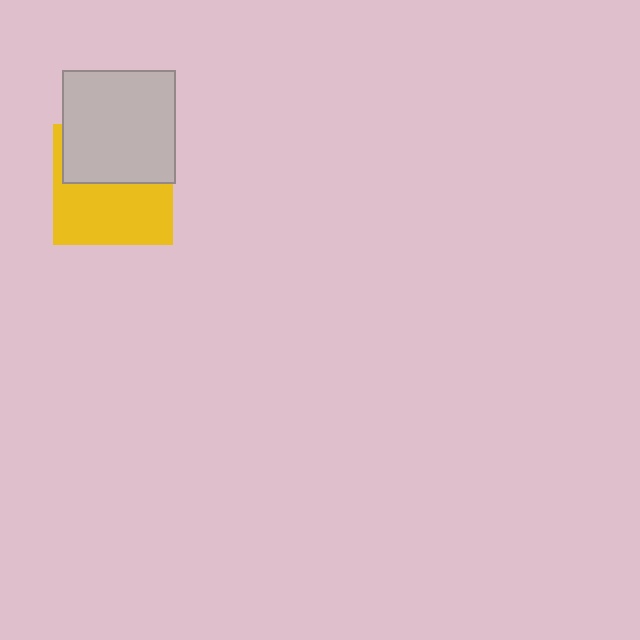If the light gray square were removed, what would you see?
You would see the complete yellow square.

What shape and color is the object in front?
The object in front is a light gray square.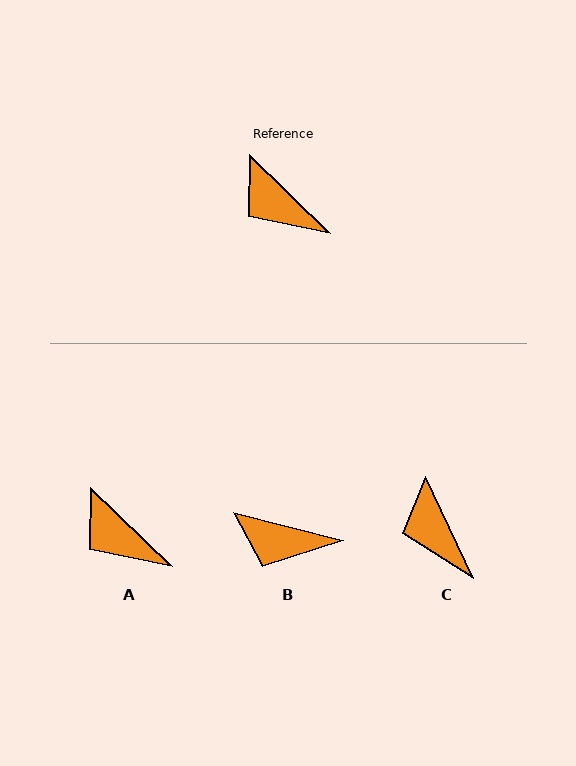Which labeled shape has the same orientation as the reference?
A.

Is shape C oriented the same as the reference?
No, it is off by about 21 degrees.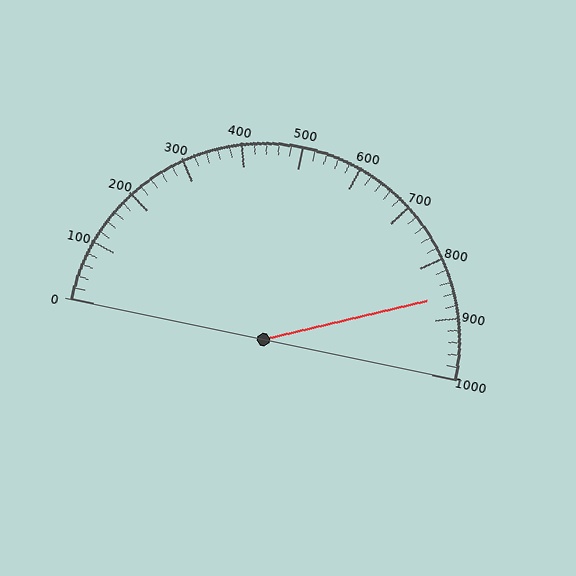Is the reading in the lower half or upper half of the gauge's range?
The reading is in the upper half of the range (0 to 1000).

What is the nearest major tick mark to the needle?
The nearest major tick mark is 900.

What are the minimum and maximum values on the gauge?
The gauge ranges from 0 to 1000.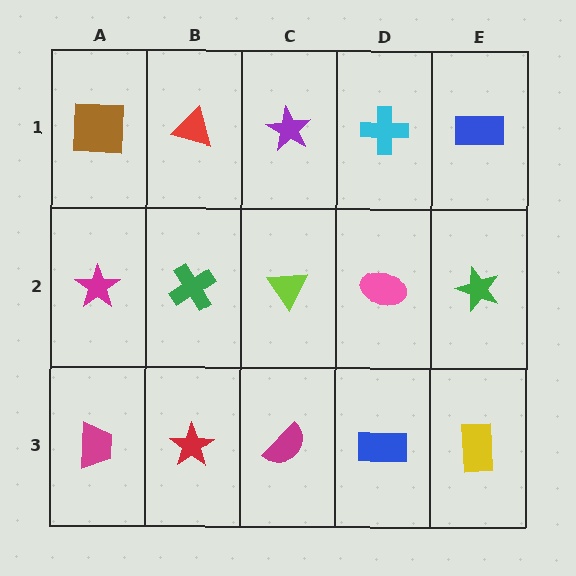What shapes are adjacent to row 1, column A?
A magenta star (row 2, column A), a red triangle (row 1, column B).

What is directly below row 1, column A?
A magenta star.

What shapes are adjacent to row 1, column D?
A pink ellipse (row 2, column D), a purple star (row 1, column C), a blue rectangle (row 1, column E).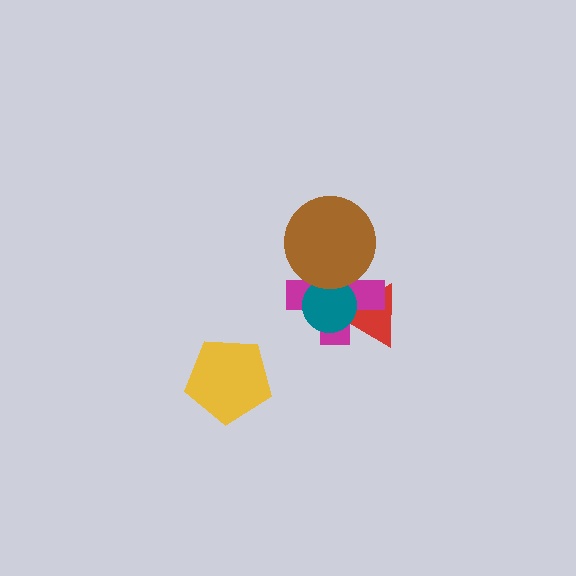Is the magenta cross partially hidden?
Yes, it is partially covered by another shape.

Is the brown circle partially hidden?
No, no other shape covers it.